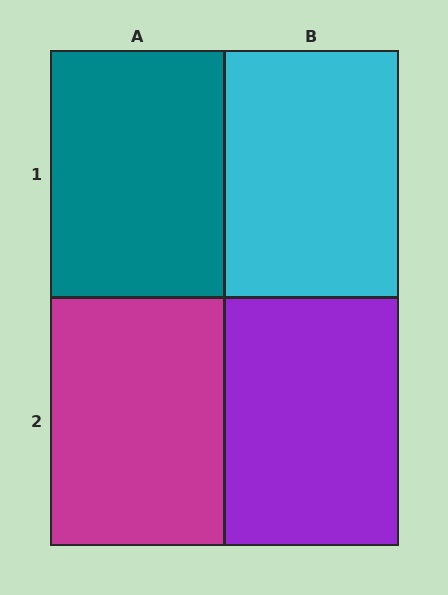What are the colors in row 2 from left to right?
Magenta, purple.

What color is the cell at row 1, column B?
Cyan.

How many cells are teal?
1 cell is teal.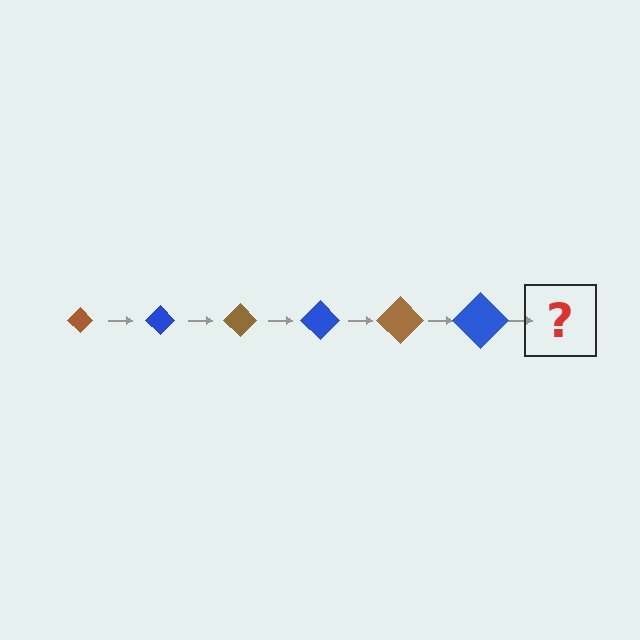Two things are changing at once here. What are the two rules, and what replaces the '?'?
The two rules are that the diamond grows larger each step and the color cycles through brown and blue. The '?' should be a brown diamond, larger than the previous one.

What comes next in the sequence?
The next element should be a brown diamond, larger than the previous one.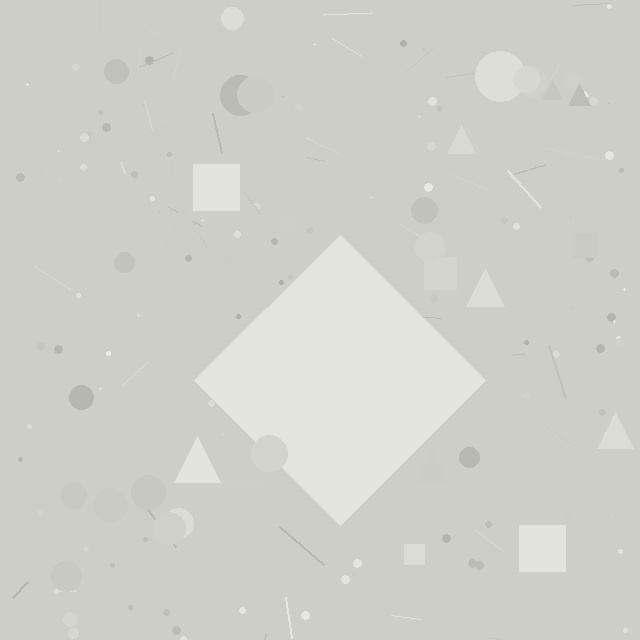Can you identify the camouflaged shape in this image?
The camouflaged shape is a diamond.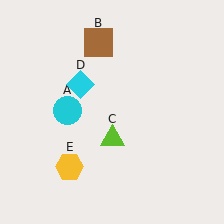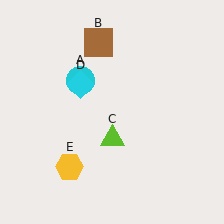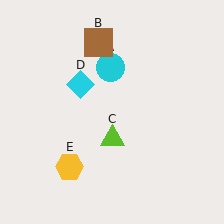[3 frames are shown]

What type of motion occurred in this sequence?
The cyan circle (object A) rotated clockwise around the center of the scene.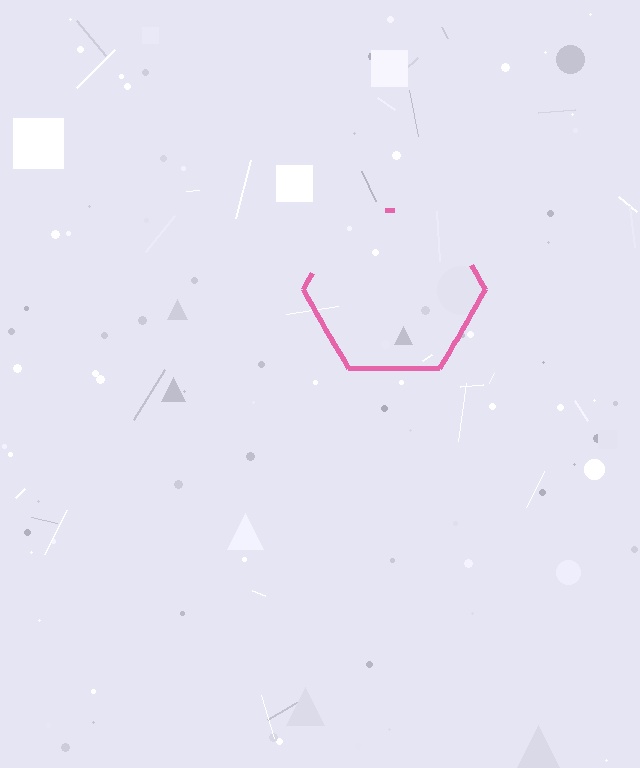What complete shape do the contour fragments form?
The contour fragments form a hexagon.